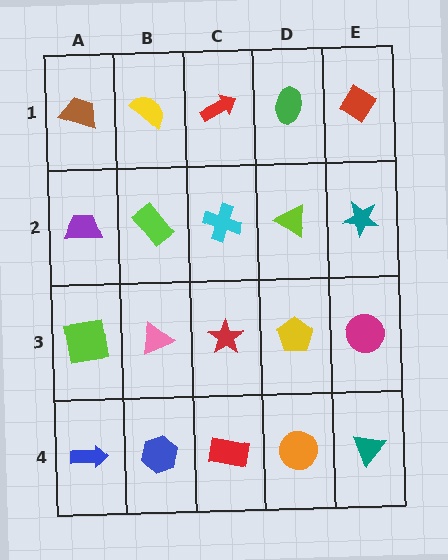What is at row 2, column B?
A lime rectangle.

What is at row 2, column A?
A purple trapezoid.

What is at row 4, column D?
An orange circle.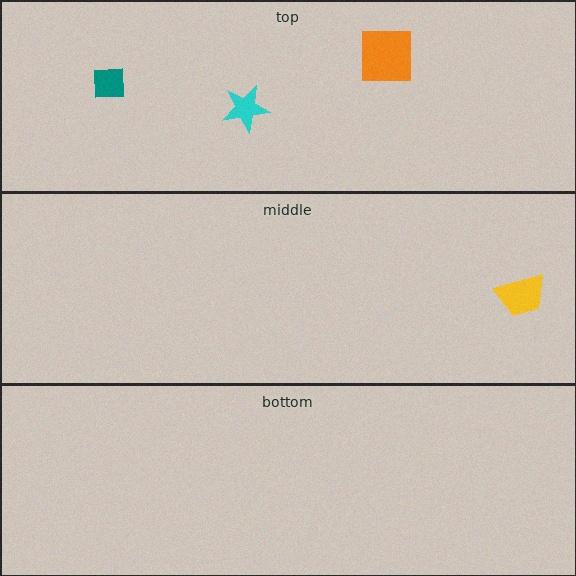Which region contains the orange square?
The top region.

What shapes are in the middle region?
The yellow trapezoid.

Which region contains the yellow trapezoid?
The middle region.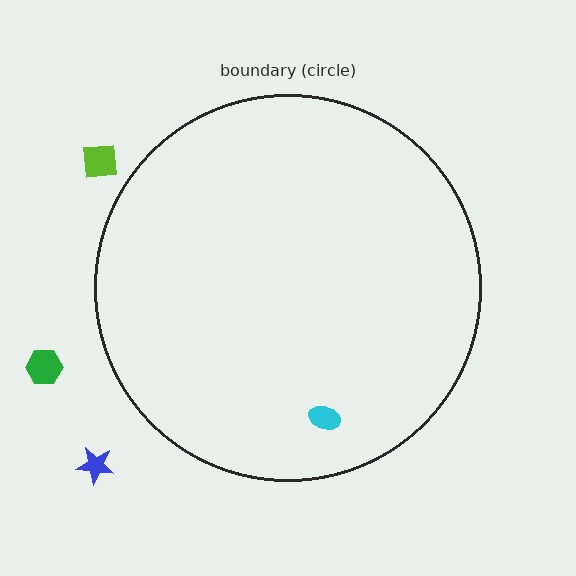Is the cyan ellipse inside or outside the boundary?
Inside.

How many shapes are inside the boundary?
1 inside, 3 outside.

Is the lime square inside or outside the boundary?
Outside.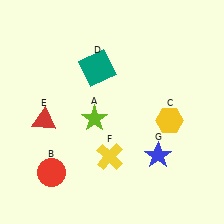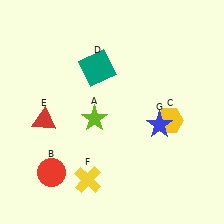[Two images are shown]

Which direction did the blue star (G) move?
The blue star (G) moved up.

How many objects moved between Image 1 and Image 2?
2 objects moved between the two images.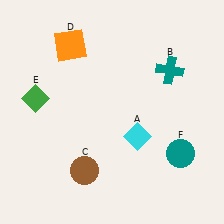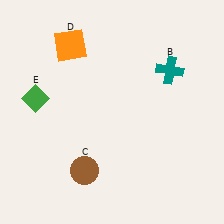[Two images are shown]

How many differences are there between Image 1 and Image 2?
There are 2 differences between the two images.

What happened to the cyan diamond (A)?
The cyan diamond (A) was removed in Image 2. It was in the bottom-right area of Image 1.